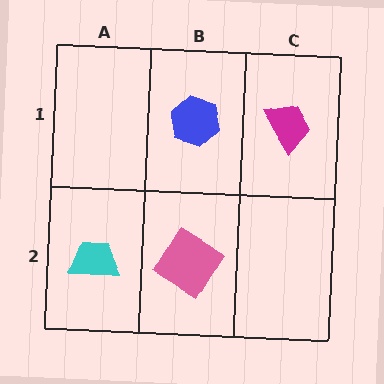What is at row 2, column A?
A cyan trapezoid.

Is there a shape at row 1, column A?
No, that cell is empty.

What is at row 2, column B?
A pink diamond.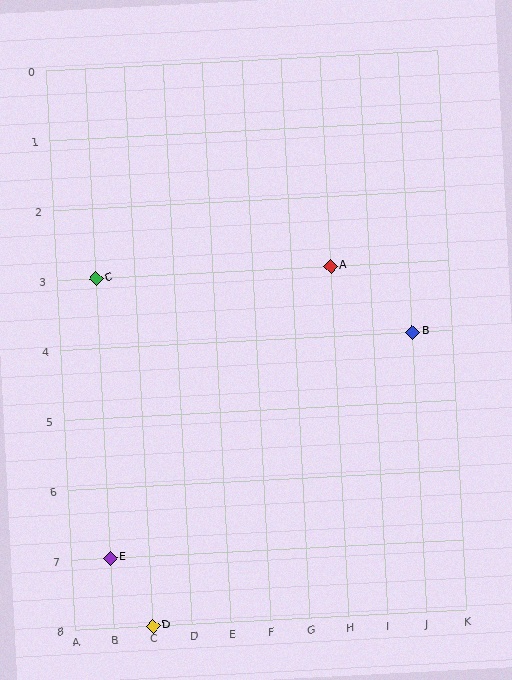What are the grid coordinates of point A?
Point A is at grid coordinates (H, 3).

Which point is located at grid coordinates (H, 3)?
Point A is at (H, 3).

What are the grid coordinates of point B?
Point B is at grid coordinates (J, 4).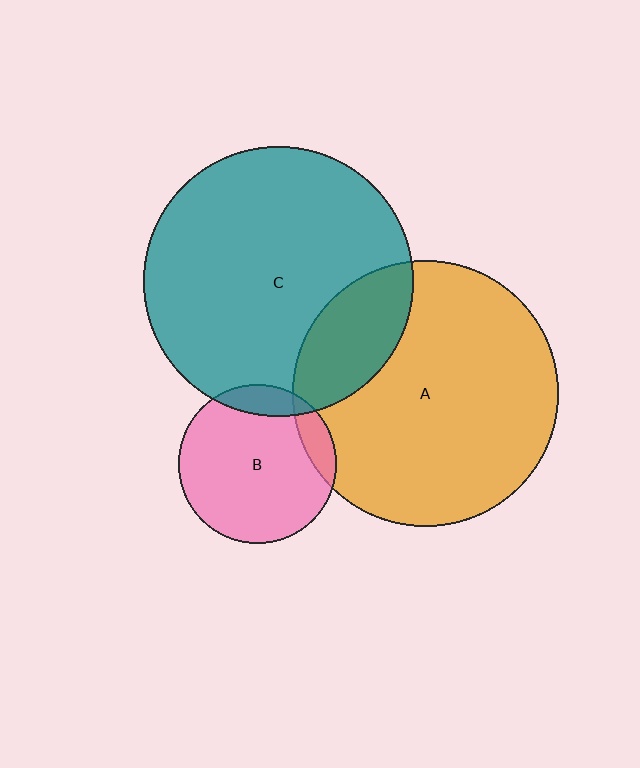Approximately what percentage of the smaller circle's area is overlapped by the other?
Approximately 10%.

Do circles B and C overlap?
Yes.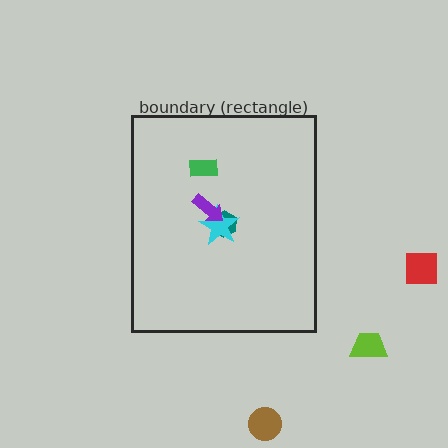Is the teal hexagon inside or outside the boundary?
Inside.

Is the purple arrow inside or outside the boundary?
Inside.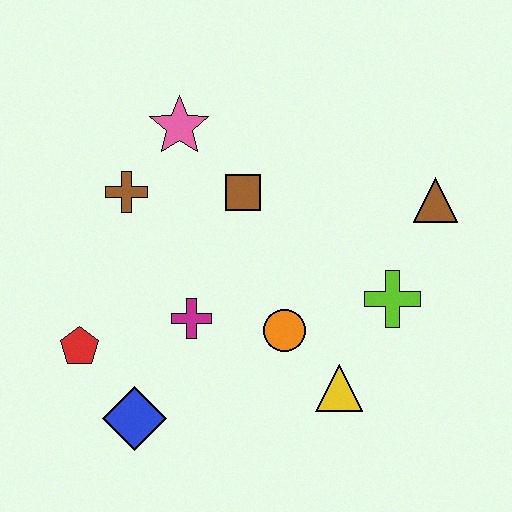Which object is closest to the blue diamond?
The red pentagon is closest to the blue diamond.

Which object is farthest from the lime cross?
The red pentagon is farthest from the lime cross.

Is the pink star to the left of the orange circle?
Yes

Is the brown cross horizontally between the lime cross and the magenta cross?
No